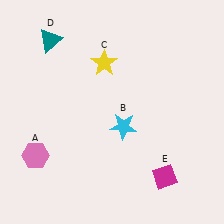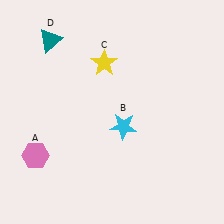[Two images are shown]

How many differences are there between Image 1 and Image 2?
There is 1 difference between the two images.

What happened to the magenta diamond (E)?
The magenta diamond (E) was removed in Image 2. It was in the bottom-right area of Image 1.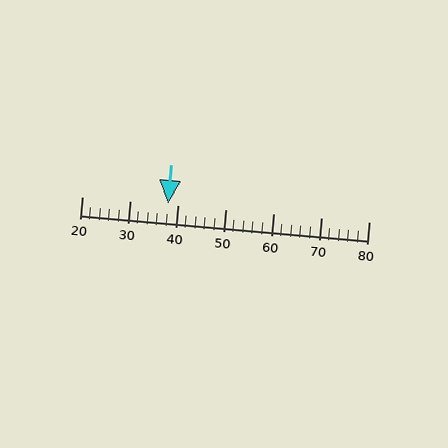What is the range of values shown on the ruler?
The ruler shows values from 20 to 80.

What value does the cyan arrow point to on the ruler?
The cyan arrow points to approximately 38.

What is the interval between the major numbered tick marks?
The major tick marks are spaced 10 units apart.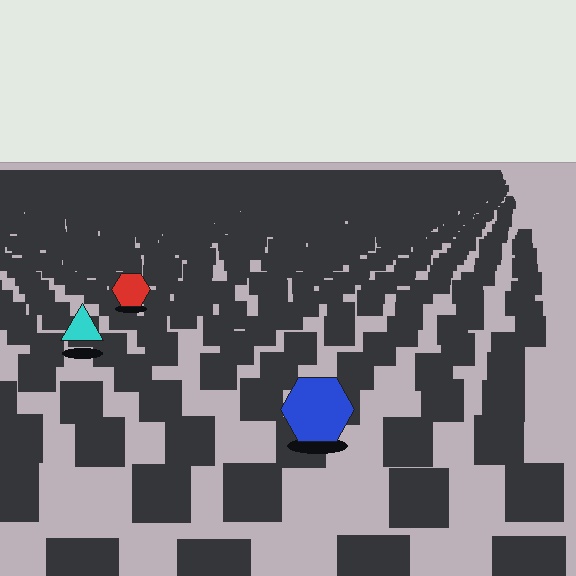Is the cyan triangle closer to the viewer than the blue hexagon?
No. The blue hexagon is closer — you can tell from the texture gradient: the ground texture is coarser near it.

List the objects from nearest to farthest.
From nearest to farthest: the blue hexagon, the cyan triangle, the red hexagon.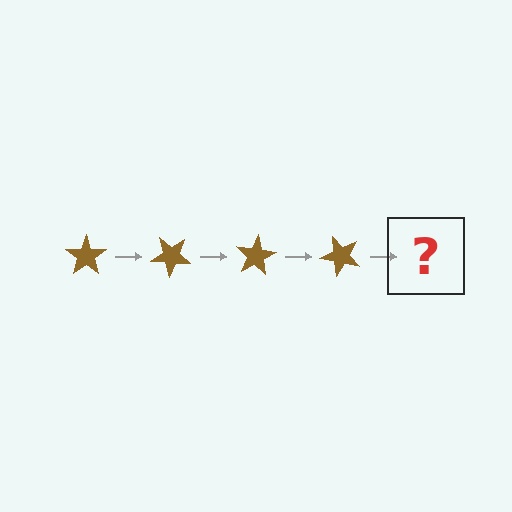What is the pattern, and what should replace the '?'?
The pattern is that the star rotates 40 degrees each step. The '?' should be a brown star rotated 160 degrees.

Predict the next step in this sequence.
The next step is a brown star rotated 160 degrees.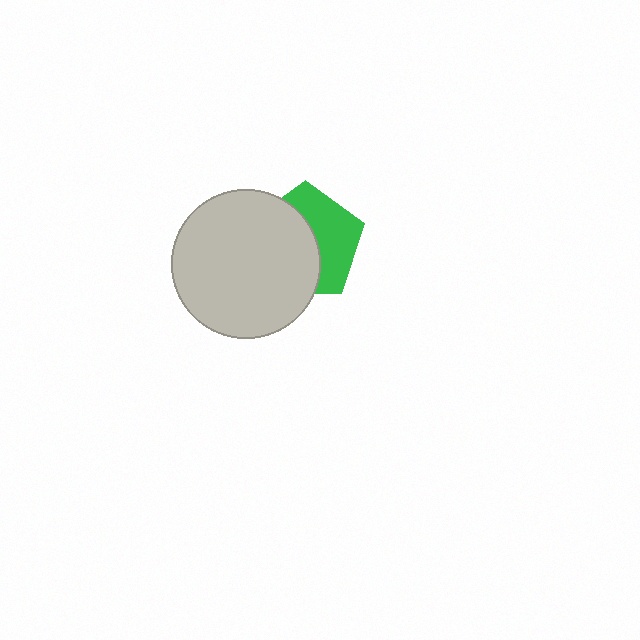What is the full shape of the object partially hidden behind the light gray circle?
The partially hidden object is a green pentagon.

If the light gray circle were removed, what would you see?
You would see the complete green pentagon.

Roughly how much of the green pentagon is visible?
About half of it is visible (roughly 45%).